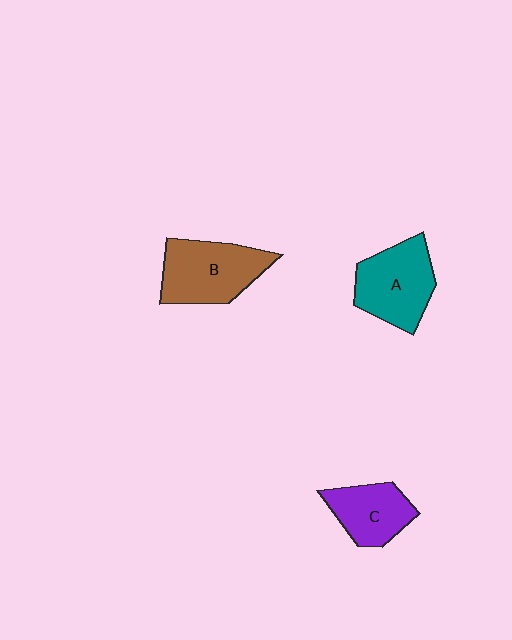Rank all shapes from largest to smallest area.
From largest to smallest: B (brown), A (teal), C (purple).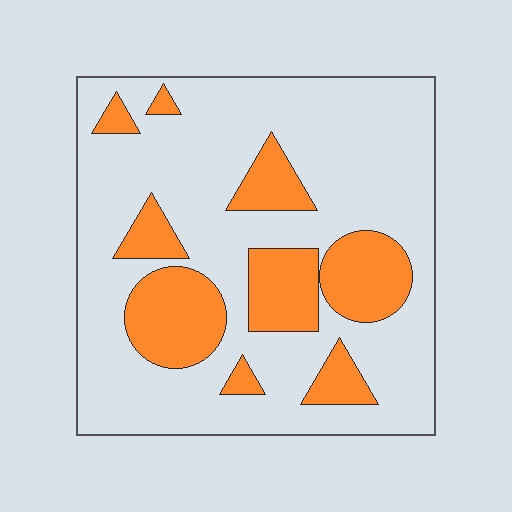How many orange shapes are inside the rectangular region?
9.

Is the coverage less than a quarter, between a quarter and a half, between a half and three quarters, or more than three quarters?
Between a quarter and a half.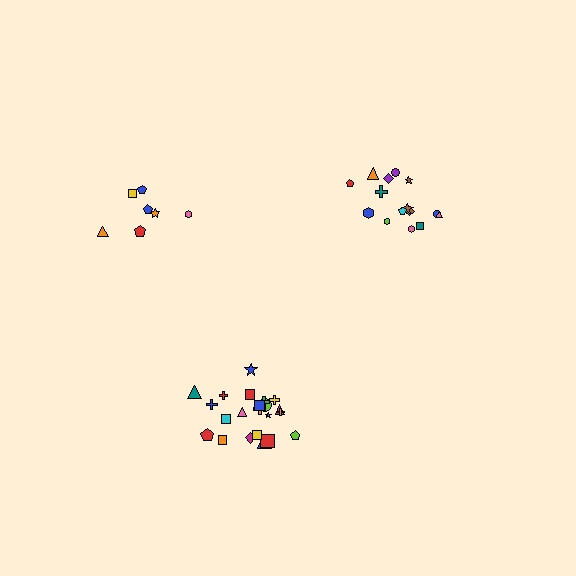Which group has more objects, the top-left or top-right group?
The top-right group.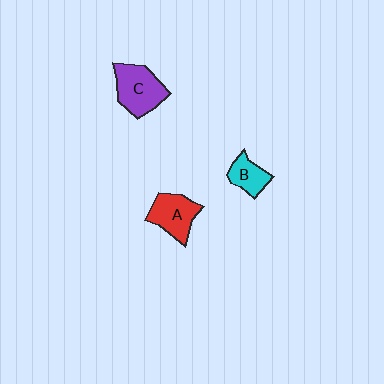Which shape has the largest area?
Shape C (purple).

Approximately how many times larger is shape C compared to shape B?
Approximately 1.8 times.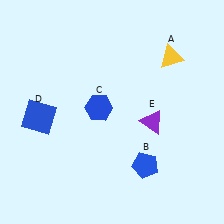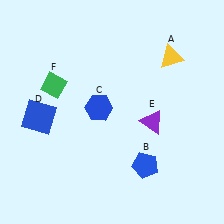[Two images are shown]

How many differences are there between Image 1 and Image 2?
There is 1 difference between the two images.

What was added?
A green diamond (F) was added in Image 2.